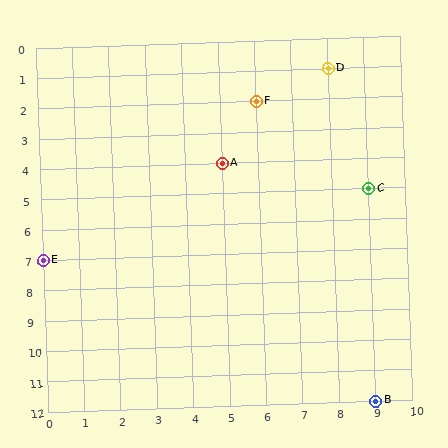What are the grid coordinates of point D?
Point D is at grid coordinates (8, 1).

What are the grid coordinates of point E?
Point E is at grid coordinates (0, 7).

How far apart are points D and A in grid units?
Points D and A are 3 columns and 3 rows apart (about 4.2 grid units diagonally).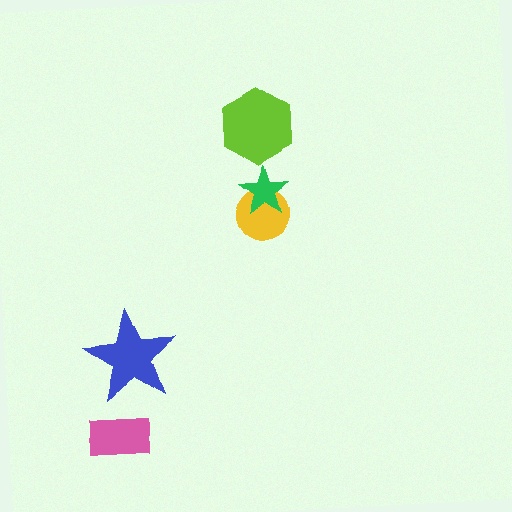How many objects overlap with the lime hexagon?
0 objects overlap with the lime hexagon.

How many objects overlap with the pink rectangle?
0 objects overlap with the pink rectangle.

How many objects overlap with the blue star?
0 objects overlap with the blue star.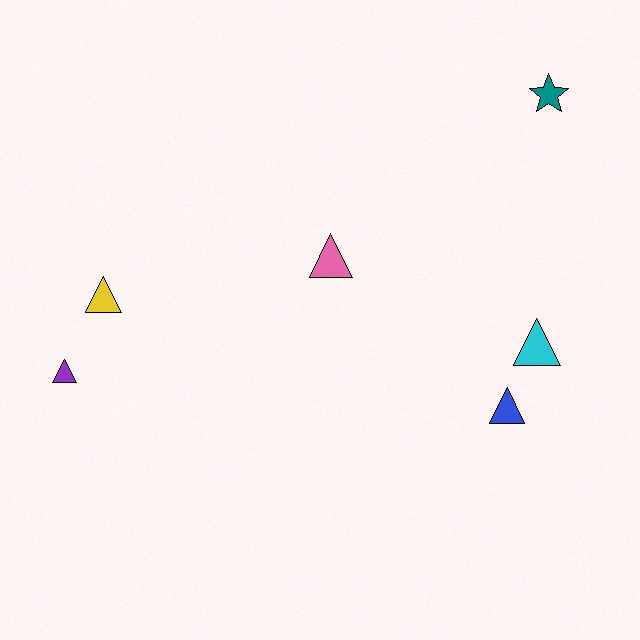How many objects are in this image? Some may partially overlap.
There are 6 objects.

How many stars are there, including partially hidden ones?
There is 1 star.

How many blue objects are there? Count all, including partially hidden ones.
There is 1 blue object.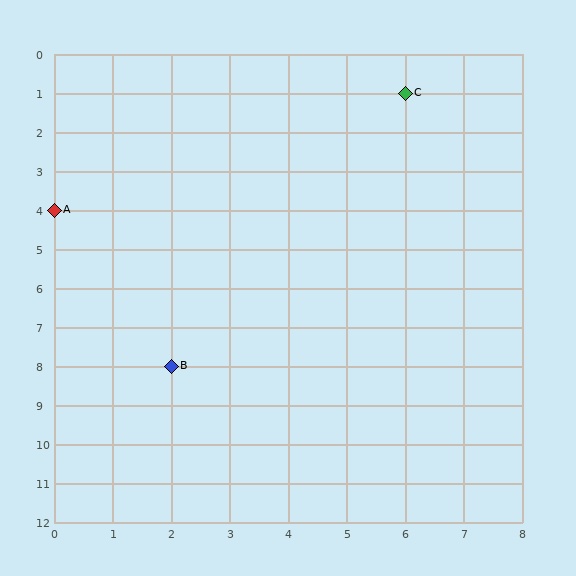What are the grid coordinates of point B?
Point B is at grid coordinates (2, 8).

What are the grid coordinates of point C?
Point C is at grid coordinates (6, 1).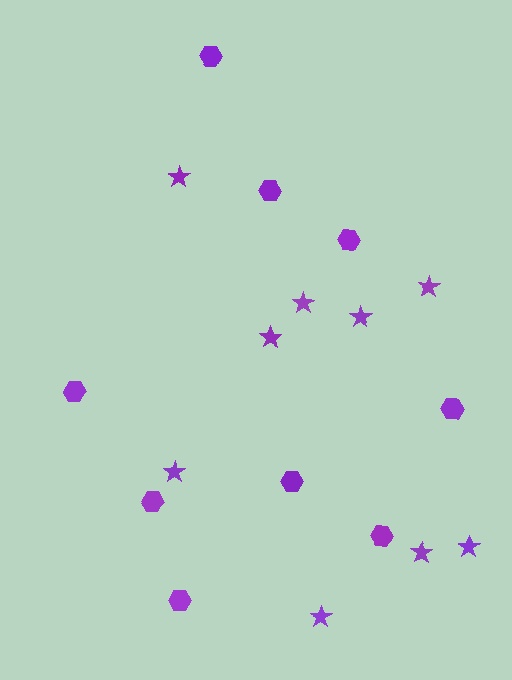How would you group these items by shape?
There are 2 groups: one group of hexagons (9) and one group of stars (9).